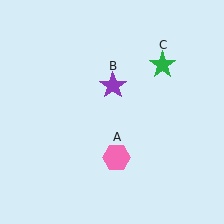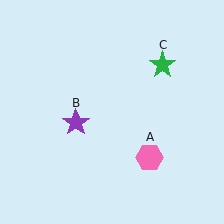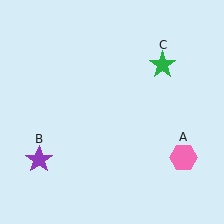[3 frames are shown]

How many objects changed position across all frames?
2 objects changed position: pink hexagon (object A), purple star (object B).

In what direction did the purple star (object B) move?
The purple star (object B) moved down and to the left.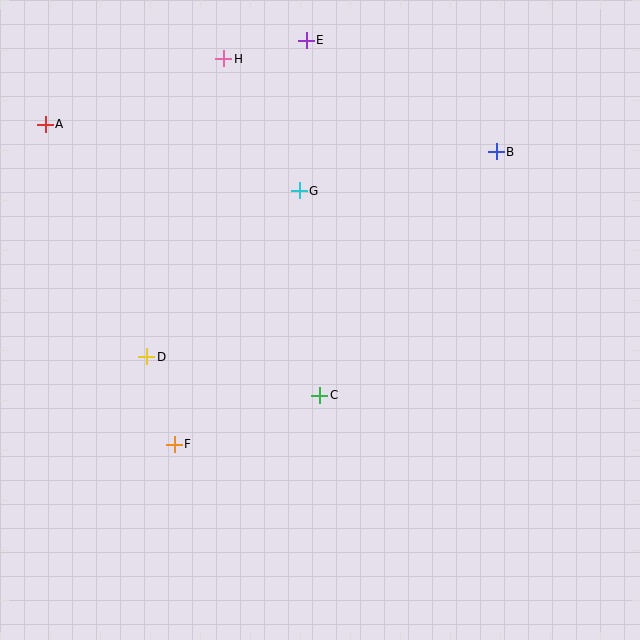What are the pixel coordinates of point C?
Point C is at (320, 395).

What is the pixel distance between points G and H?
The distance between G and H is 152 pixels.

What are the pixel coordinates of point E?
Point E is at (306, 40).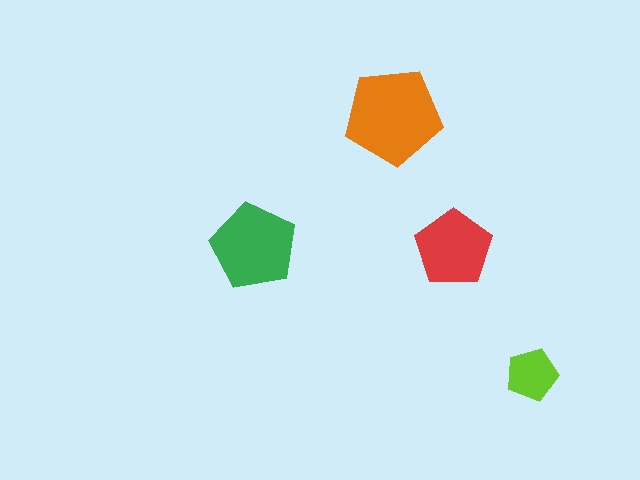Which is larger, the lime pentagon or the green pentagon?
The green one.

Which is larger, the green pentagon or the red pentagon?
The green one.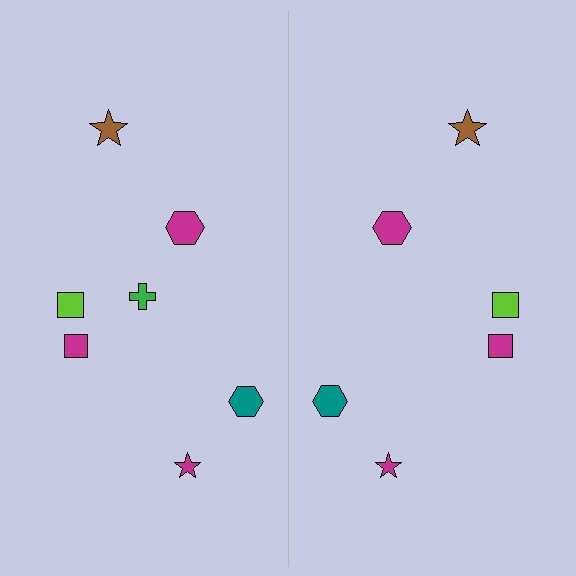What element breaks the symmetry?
A green cross is missing from the right side.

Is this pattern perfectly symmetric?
No, the pattern is not perfectly symmetric. A green cross is missing from the right side.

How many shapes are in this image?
There are 13 shapes in this image.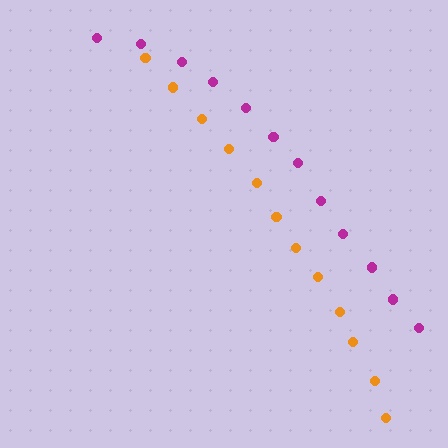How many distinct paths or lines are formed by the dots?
There are 2 distinct paths.